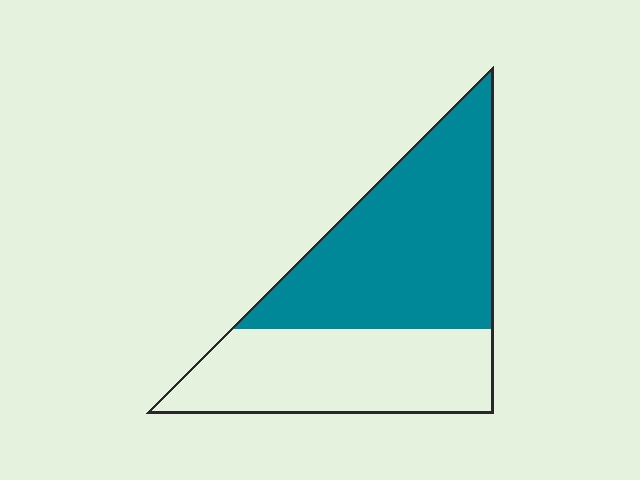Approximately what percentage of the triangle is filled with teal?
Approximately 55%.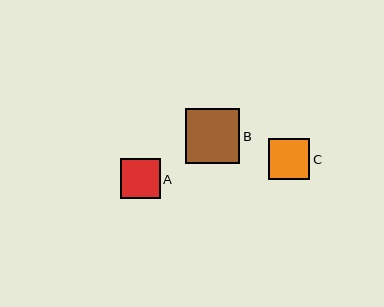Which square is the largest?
Square B is the largest with a size of approximately 54 pixels.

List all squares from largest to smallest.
From largest to smallest: B, C, A.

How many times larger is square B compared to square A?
Square B is approximately 1.3 times the size of square A.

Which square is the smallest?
Square A is the smallest with a size of approximately 40 pixels.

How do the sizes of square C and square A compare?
Square C and square A are approximately the same size.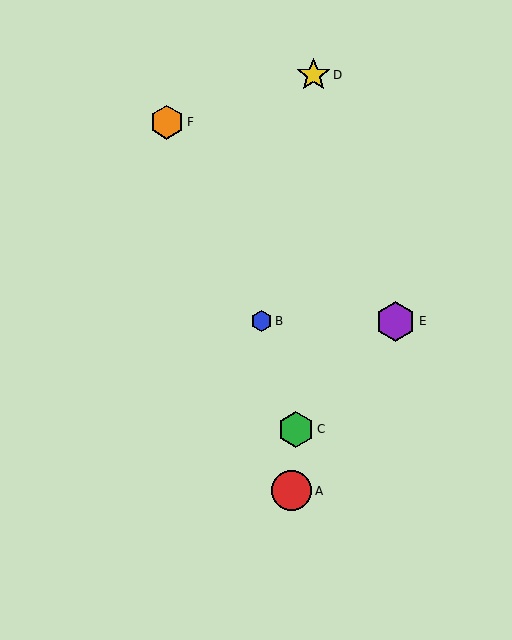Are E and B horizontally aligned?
Yes, both are at y≈321.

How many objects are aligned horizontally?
2 objects (B, E) are aligned horizontally.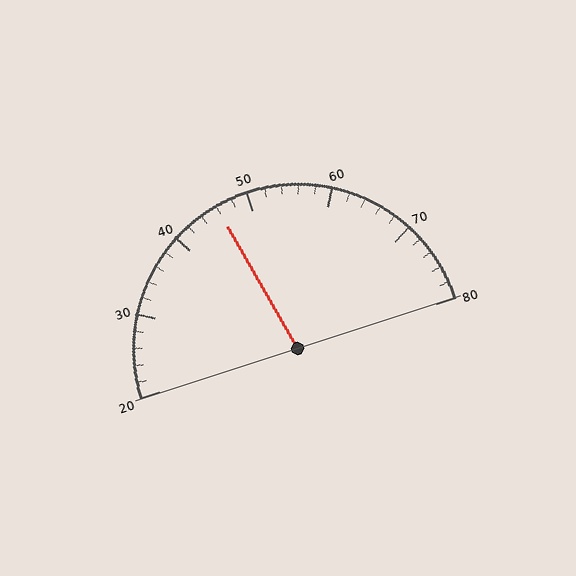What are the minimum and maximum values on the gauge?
The gauge ranges from 20 to 80.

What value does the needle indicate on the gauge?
The needle indicates approximately 46.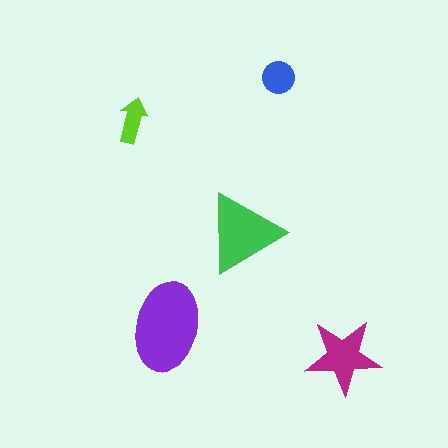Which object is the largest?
The purple ellipse.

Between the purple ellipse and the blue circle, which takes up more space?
The purple ellipse.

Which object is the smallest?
The lime arrow.